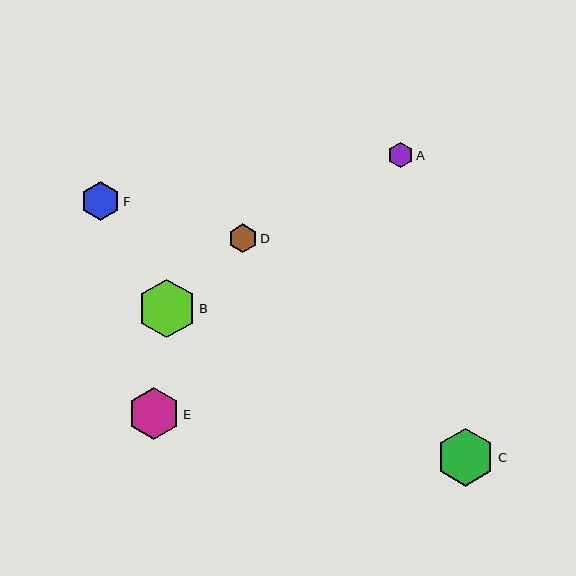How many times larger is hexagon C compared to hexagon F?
Hexagon C is approximately 1.5 times the size of hexagon F.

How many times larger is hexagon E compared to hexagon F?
Hexagon E is approximately 1.3 times the size of hexagon F.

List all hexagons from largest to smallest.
From largest to smallest: B, C, E, F, D, A.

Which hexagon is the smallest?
Hexagon A is the smallest with a size of approximately 25 pixels.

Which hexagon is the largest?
Hexagon B is the largest with a size of approximately 59 pixels.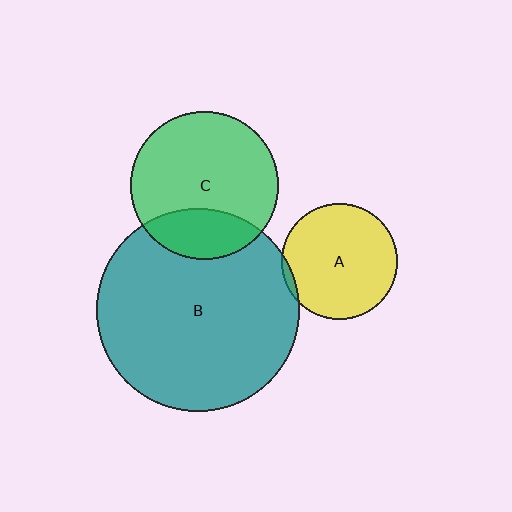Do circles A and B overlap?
Yes.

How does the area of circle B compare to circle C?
Approximately 1.9 times.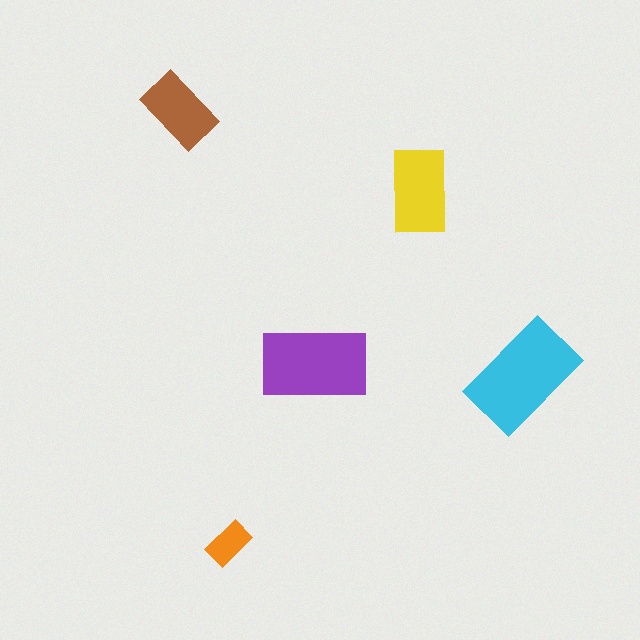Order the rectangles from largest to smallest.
the cyan one, the purple one, the yellow one, the brown one, the orange one.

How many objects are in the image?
There are 5 objects in the image.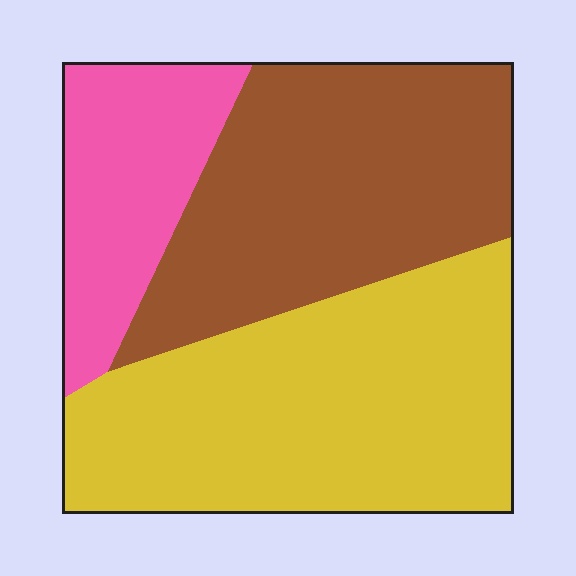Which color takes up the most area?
Yellow, at roughly 45%.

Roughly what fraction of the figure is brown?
Brown covers roughly 35% of the figure.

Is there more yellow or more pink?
Yellow.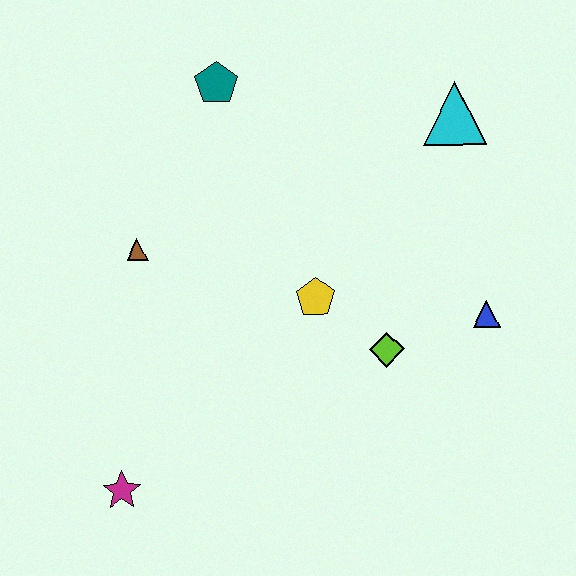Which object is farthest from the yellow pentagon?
The magenta star is farthest from the yellow pentagon.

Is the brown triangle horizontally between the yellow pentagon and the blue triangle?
No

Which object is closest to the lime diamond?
The yellow pentagon is closest to the lime diamond.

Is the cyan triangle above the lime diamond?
Yes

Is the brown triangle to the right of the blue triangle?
No